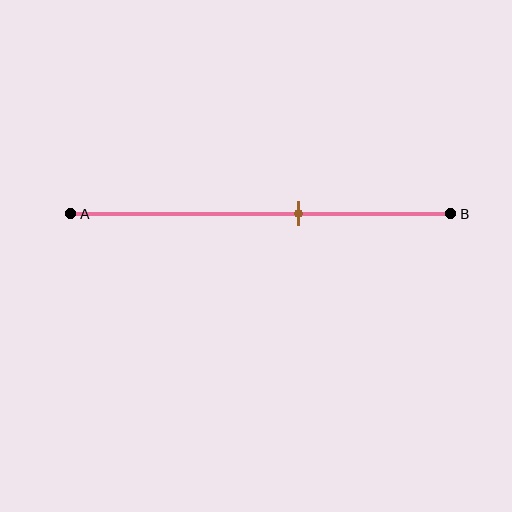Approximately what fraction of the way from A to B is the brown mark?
The brown mark is approximately 60% of the way from A to B.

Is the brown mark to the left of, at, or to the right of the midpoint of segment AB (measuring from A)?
The brown mark is to the right of the midpoint of segment AB.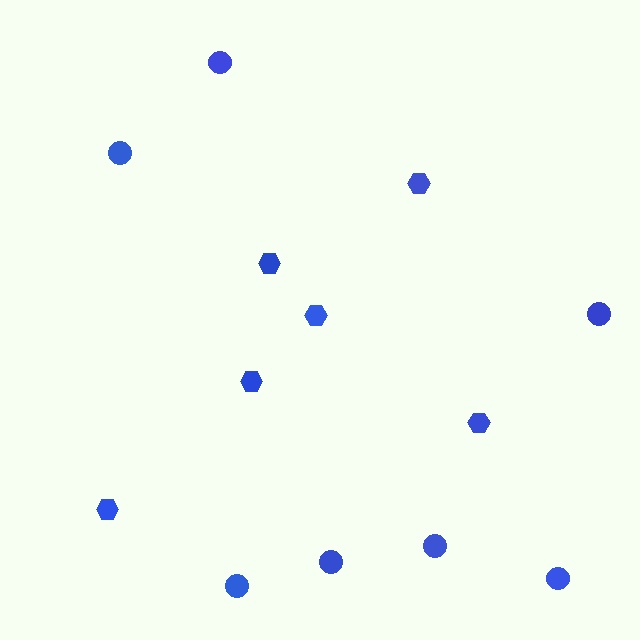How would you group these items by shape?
There are 2 groups: one group of hexagons (6) and one group of circles (7).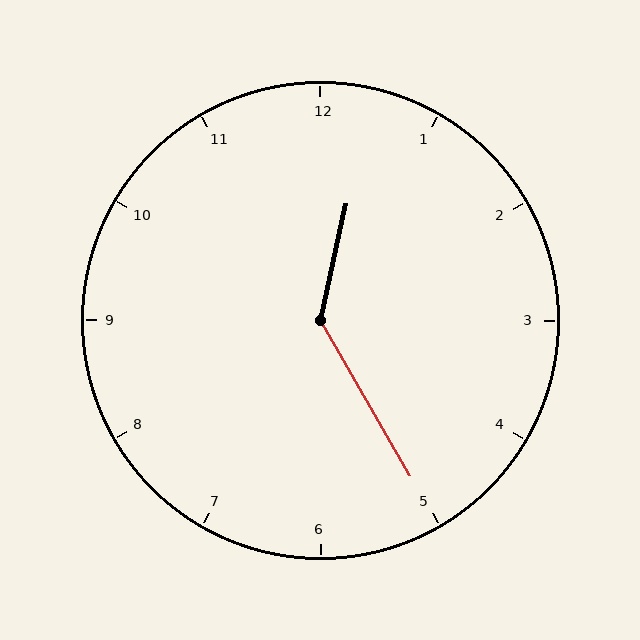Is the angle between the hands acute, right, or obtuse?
It is obtuse.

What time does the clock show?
12:25.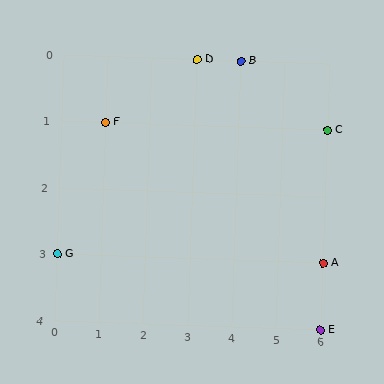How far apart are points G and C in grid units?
Points G and C are 6 columns and 2 rows apart (about 6.3 grid units diagonally).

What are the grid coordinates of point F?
Point F is at grid coordinates (1, 1).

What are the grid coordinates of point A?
Point A is at grid coordinates (6, 3).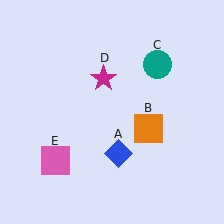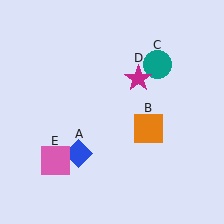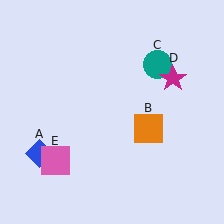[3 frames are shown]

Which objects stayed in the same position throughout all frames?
Orange square (object B) and teal circle (object C) and pink square (object E) remained stationary.